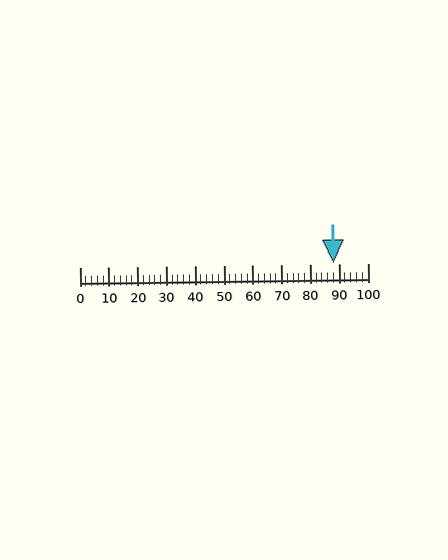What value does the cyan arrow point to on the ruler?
The cyan arrow points to approximately 88.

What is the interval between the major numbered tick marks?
The major tick marks are spaced 10 units apart.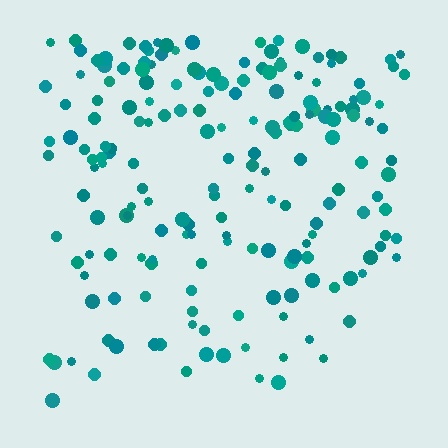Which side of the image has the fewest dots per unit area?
The bottom.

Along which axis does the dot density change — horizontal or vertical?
Vertical.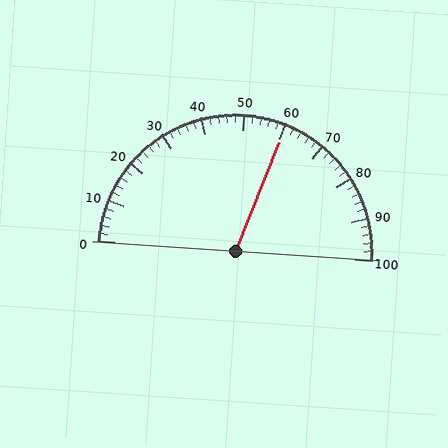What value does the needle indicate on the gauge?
The needle indicates approximately 60.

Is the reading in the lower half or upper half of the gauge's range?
The reading is in the upper half of the range (0 to 100).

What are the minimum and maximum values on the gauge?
The gauge ranges from 0 to 100.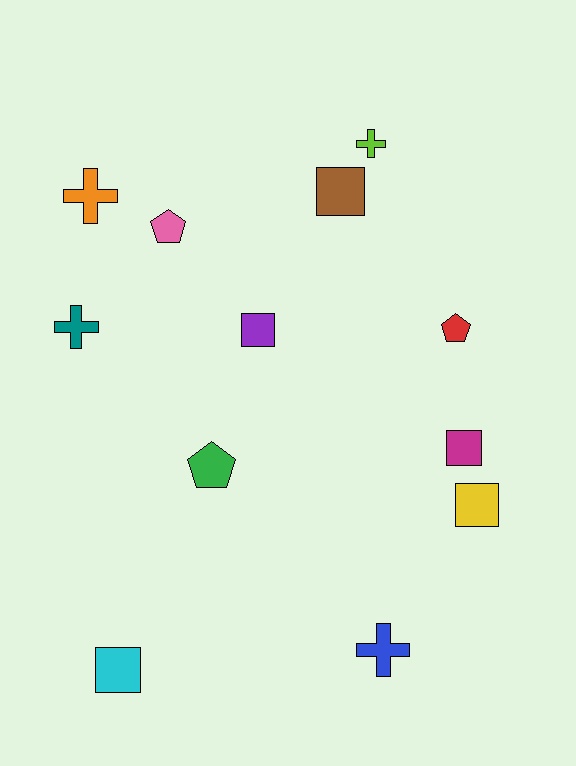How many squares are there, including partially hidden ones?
There are 5 squares.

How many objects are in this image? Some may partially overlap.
There are 12 objects.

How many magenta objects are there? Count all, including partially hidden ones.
There is 1 magenta object.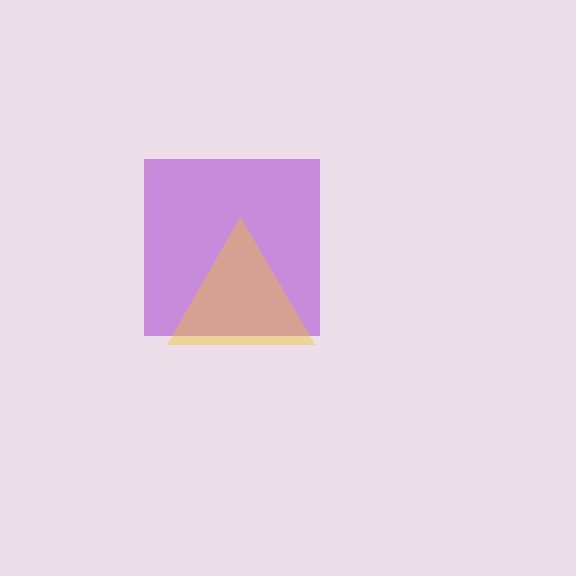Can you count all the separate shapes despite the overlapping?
Yes, there are 2 separate shapes.